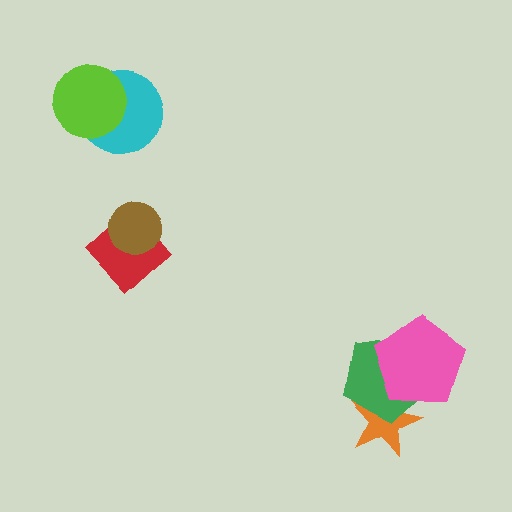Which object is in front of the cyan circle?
The lime circle is in front of the cyan circle.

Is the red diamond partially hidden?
Yes, it is partially covered by another shape.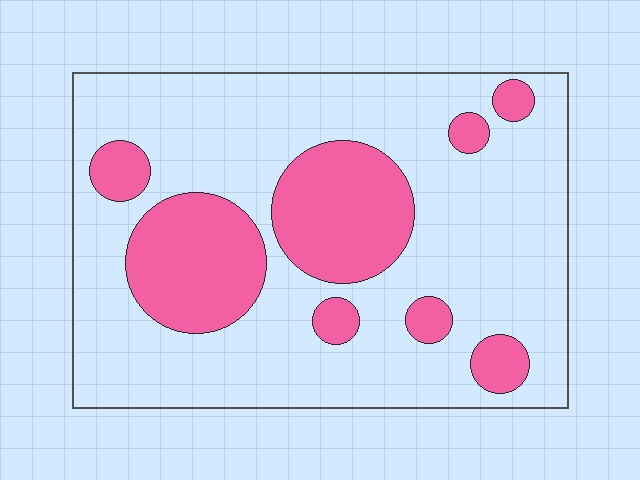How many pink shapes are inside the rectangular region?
8.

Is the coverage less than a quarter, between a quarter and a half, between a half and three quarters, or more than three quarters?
Between a quarter and a half.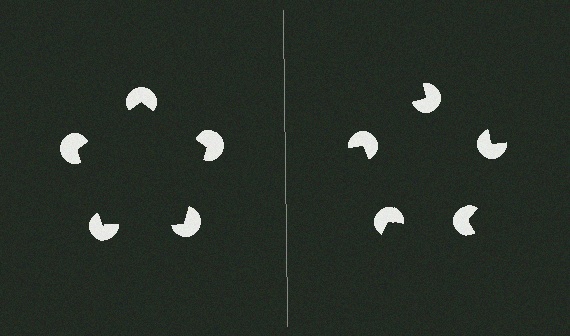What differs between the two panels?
The pac-man discs are positioned identically on both sides; only the wedge orientations differ. On the left they align to a pentagon; on the right they are misaligned.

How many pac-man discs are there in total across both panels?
10 — 5 on each side.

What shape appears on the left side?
An illusory pentagon.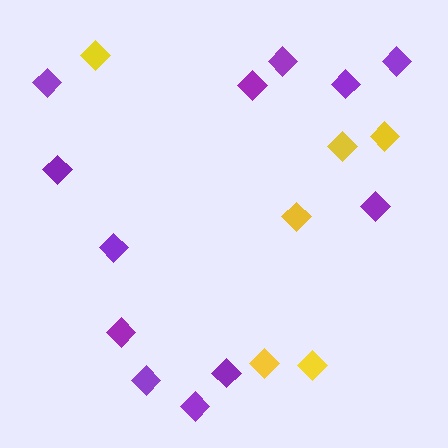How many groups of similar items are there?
There are 2 groups: one group of yellow diamonds (6) and one group of purple diamonds (12).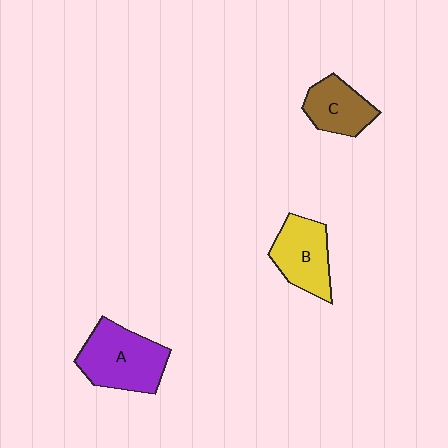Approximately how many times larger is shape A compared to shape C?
Approximately 1.5 times.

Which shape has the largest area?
Shape A (purple).